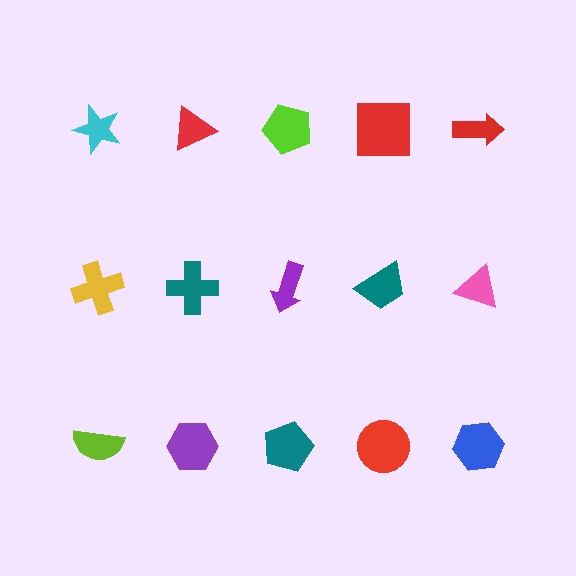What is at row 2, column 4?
A teal trapezoid.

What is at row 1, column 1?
A cyan star.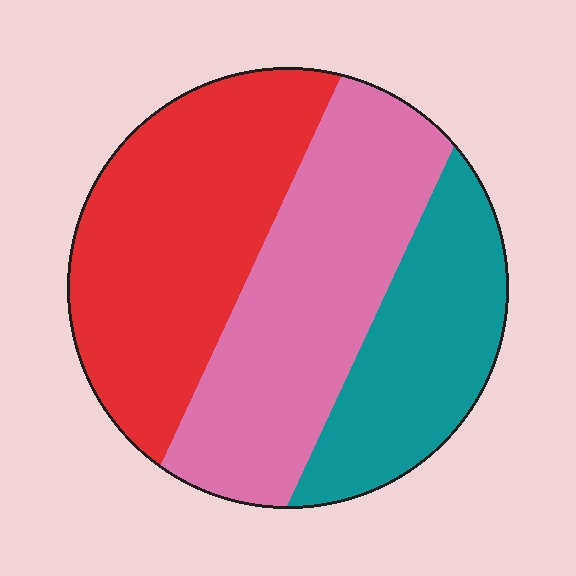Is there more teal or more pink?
Pink.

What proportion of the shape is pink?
Pink covers roughly 35% of the shape.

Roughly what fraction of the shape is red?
Red covers about 40% of the shape.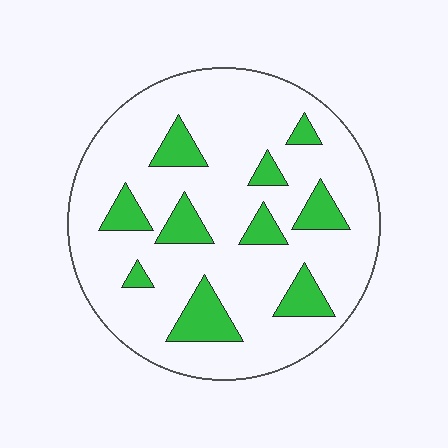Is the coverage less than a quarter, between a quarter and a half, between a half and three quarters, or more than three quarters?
Less than a quarter.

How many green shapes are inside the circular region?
10.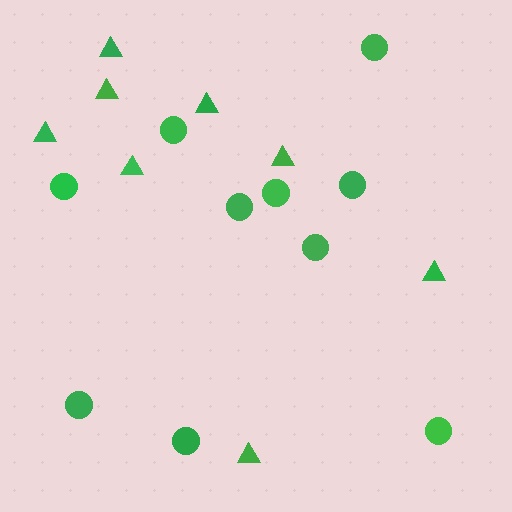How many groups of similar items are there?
There are 2 groups: one group of circles (10) and one group of triangles (8).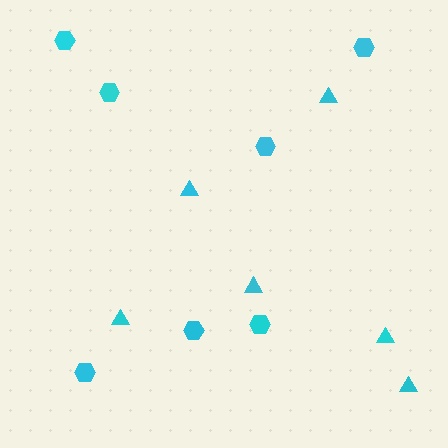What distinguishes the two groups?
There are 2 groups: one group of hexagons (7) and one group of triangles (6).